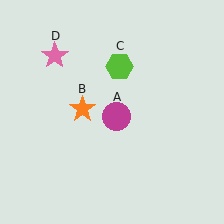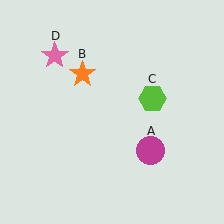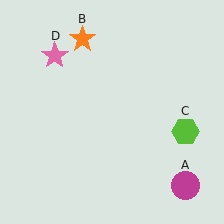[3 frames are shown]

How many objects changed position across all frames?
3 objects changed position: magenta circle (object A), orange star (object B), lime hexagon (object C).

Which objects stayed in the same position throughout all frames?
Pink star (object D) remained stationary.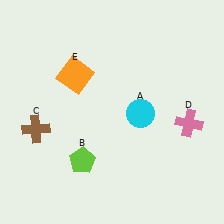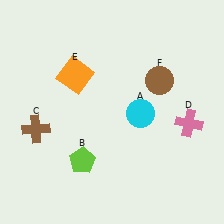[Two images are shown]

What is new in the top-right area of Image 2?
A brown circle (F) was added in the top-right area of Image 2.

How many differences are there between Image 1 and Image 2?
There is 1 difference between the two images.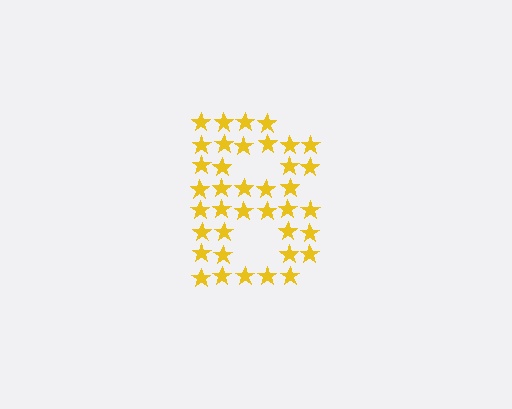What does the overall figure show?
The overall figure shows the letter B.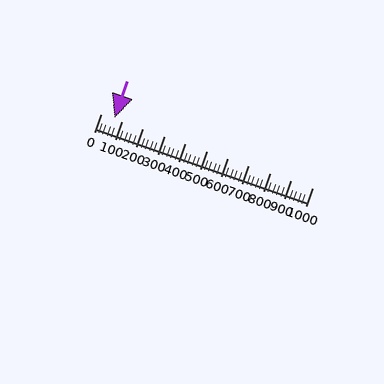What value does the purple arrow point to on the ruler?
The purple arrow points to approximately 64.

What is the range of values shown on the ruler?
The ruler shows values from 0 to 1000.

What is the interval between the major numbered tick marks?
The major tick marks are spaced 100 units apart.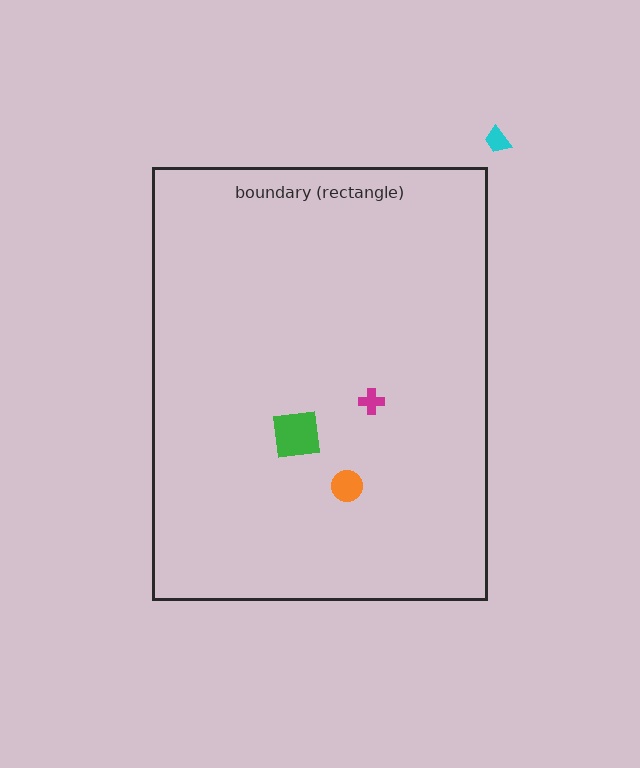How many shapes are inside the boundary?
3 inside, 1 outside.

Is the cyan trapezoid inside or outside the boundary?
Outside.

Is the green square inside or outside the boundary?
Inside.